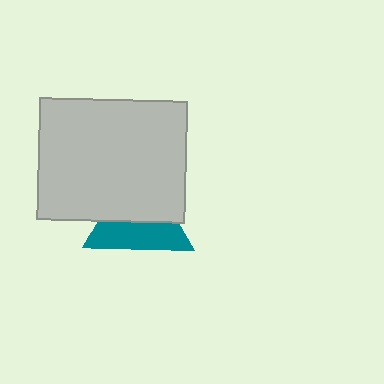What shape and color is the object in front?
The object in front is a light gray rectangle.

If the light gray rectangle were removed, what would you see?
You would see the complete teal triangle.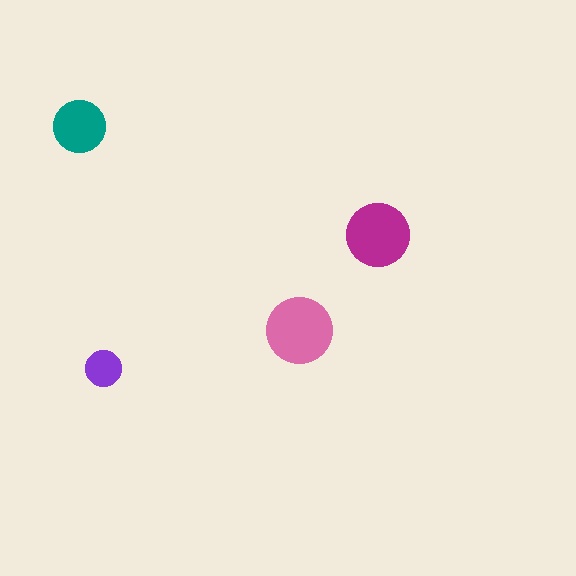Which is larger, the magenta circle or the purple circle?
The magenta one.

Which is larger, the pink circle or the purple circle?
The pink one.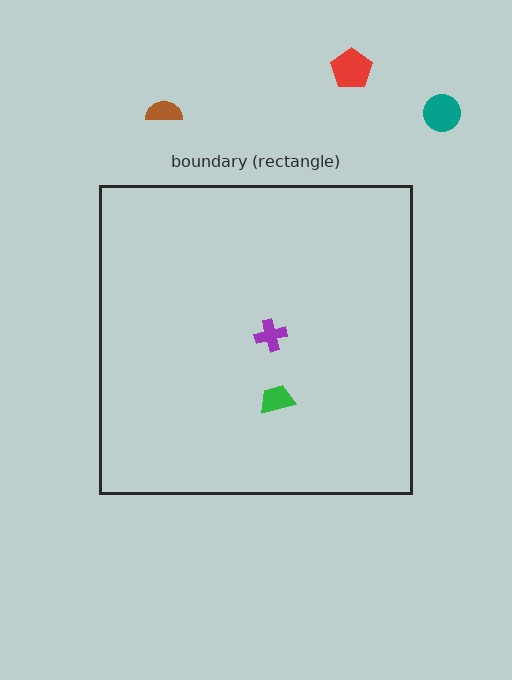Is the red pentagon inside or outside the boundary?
Outside.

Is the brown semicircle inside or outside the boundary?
Outside.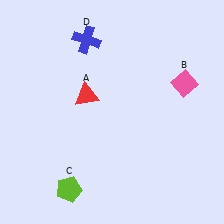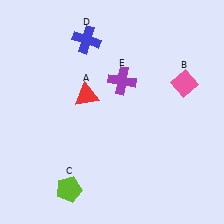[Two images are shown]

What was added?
A purple cross (E) was added in Image 2.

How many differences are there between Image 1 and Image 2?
There is 1 difference between the two images.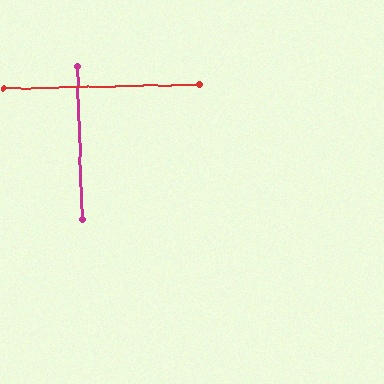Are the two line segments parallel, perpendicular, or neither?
Perpendicular — they meet at approximately 90°.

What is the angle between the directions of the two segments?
Approximately 90 degrees.